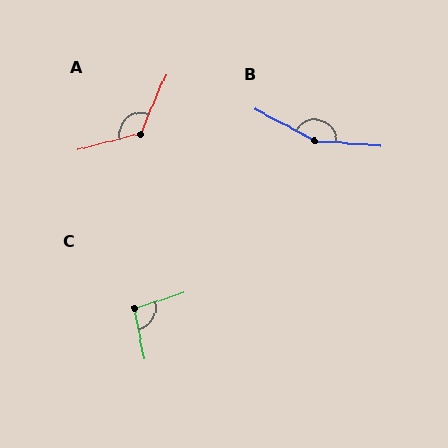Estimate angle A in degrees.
Approximately 128 degrees.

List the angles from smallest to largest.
C (97°), A (128°), B (156°).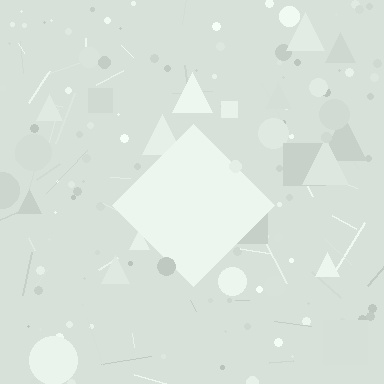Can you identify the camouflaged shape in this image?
The camouflaged shape is a diamond.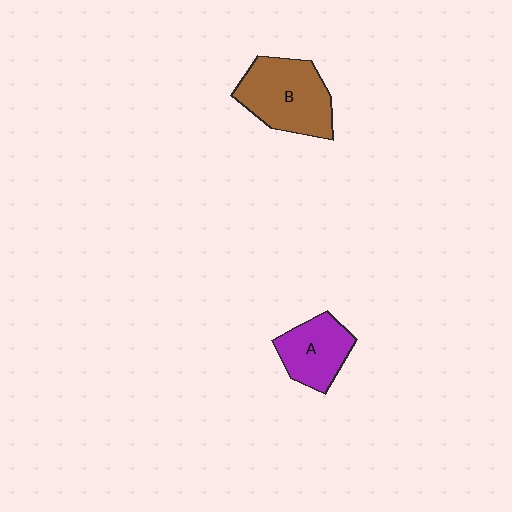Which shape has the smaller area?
Shape A (purple).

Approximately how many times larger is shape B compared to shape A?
Approximately 1.4 times.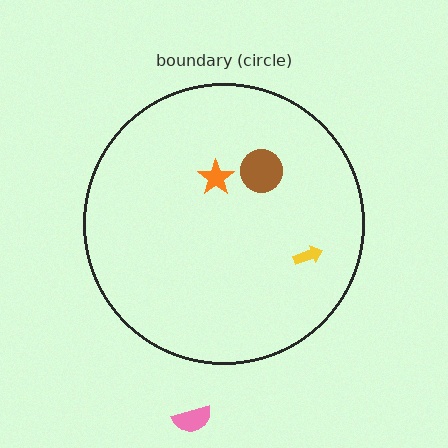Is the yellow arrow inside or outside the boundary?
Inside.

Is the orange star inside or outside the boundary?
Inside.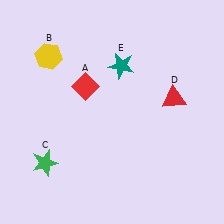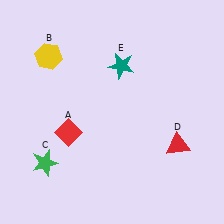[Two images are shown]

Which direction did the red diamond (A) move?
The red diamond (A) moved down.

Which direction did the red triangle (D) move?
The red triangle (D) moved down.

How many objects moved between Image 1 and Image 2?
2 objects moved between the two images.